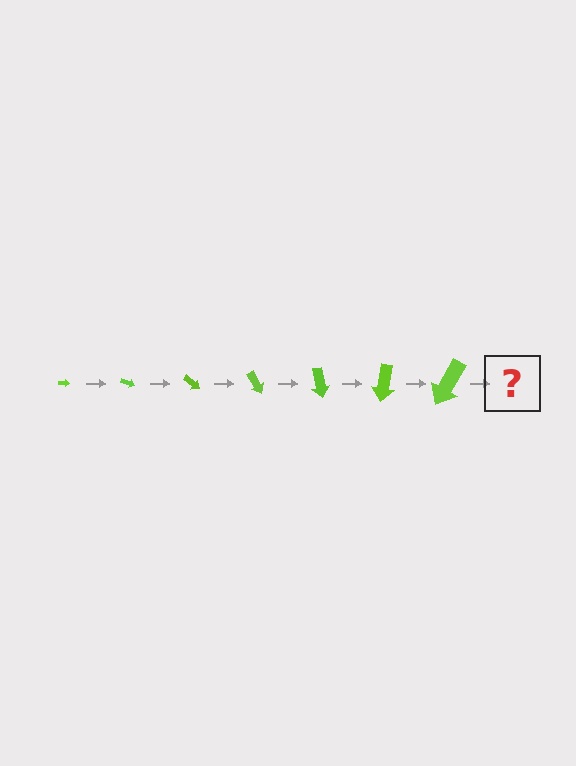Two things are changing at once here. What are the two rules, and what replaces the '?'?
The two rules are that the arrow grows larger each step and it rotates 20 degrees each step. The '?' should be an arrow, larger than the previous one and rotated 140 degrees from the start.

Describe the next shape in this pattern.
It should be an arrow, larger than the previous one and rotated 140 degrees from the start.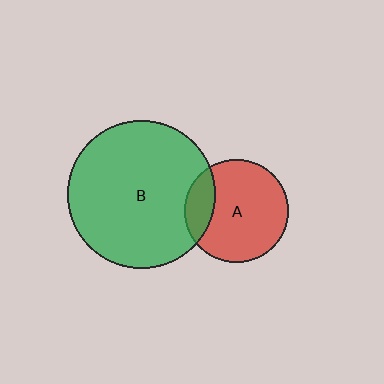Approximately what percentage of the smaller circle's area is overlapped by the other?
Approximately 20%.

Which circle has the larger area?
Circle B (green).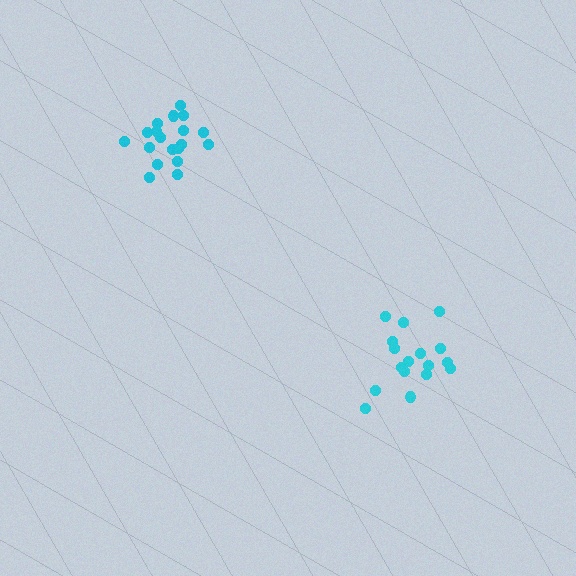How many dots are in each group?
Group 1: 19 dots, Group 2: 17 dots (36 total).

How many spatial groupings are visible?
There are 2 spatial groupings.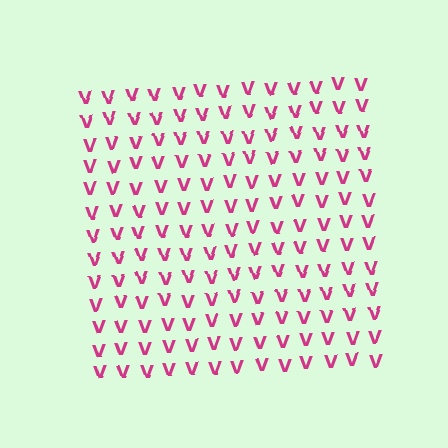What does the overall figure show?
The overall figure shows a square.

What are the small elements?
The small elements are letter V's.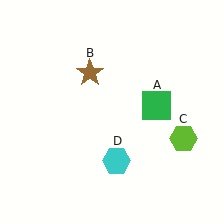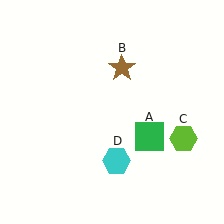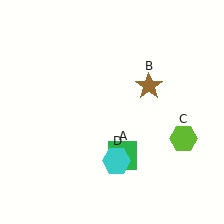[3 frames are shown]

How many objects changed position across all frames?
2 objects changed position: green square (object A), brown star (object B).